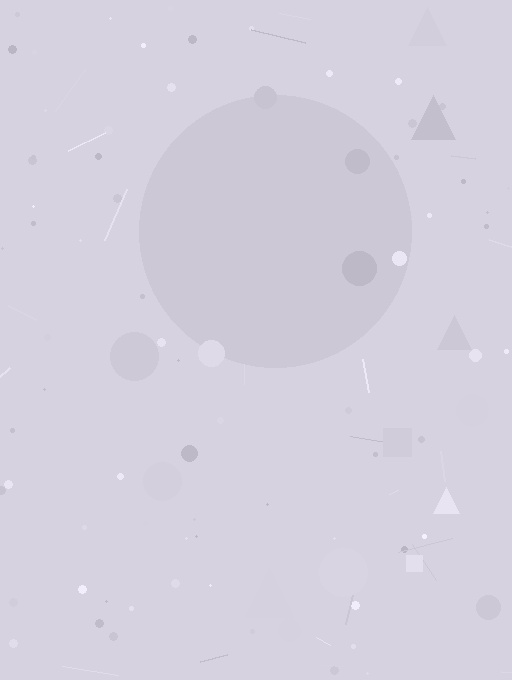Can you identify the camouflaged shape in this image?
The camouflaged shape is a circle.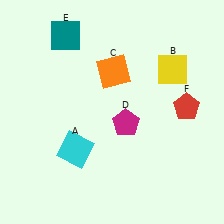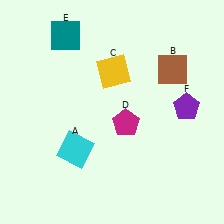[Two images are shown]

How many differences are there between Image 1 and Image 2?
There are 3 differences between the two images.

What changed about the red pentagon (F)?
In Image 1, F is red. In Image 2, it changed to purple.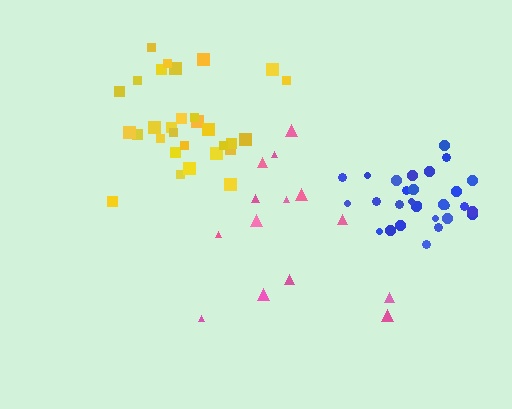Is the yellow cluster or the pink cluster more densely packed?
Yellow.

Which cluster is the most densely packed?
Blue.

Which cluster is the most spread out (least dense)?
Pink.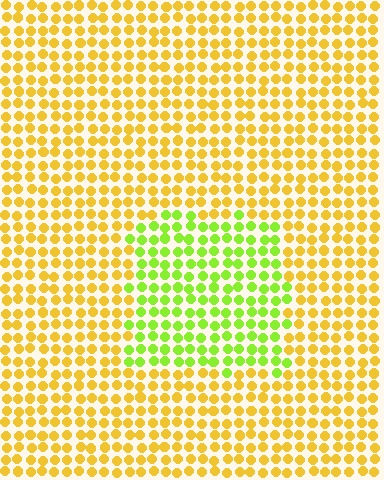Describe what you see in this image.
The image is filled with small yellow elements in a uniform arrangement. A rectangle-shaped region is visible where the elements are tinted to a slightly different hue, forming a subtle color boundary.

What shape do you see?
I see a rectangle.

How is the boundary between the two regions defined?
The boundary is defined purely by a slight shift in hue (about 46 degrees). Spacing, size, and orientation are identical on both sides.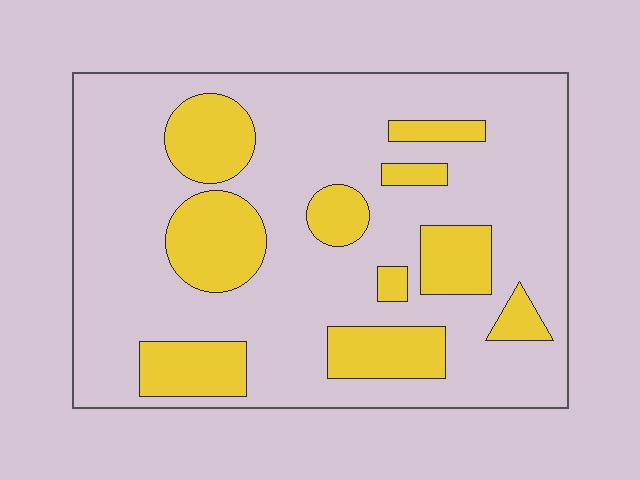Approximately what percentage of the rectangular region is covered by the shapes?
Approximately 25%.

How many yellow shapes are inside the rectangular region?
10.